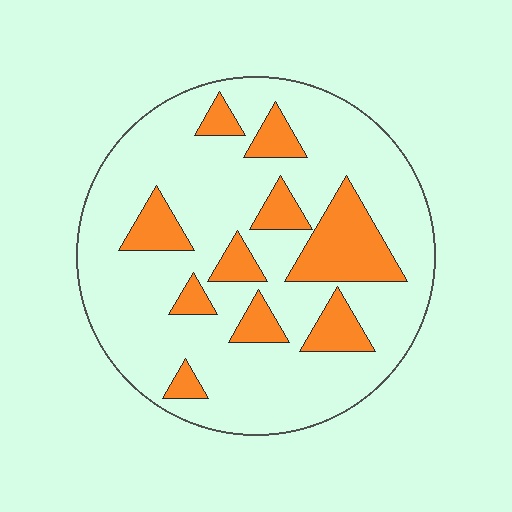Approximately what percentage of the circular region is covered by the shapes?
Approximately 20%.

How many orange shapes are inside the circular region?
10.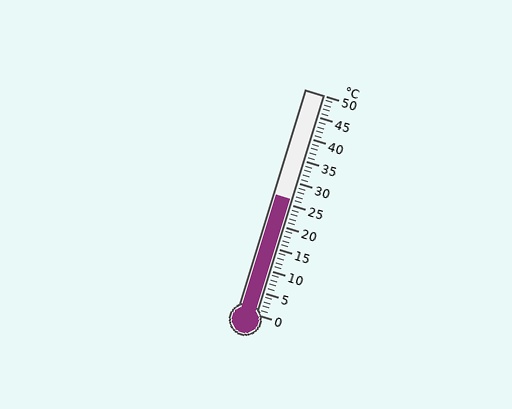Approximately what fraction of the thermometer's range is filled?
The thermometer is filled to approximately 50% of its range.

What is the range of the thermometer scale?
The thermometer scale ranges from 0°C to 50°C.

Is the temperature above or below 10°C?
The temperature is above 10°C.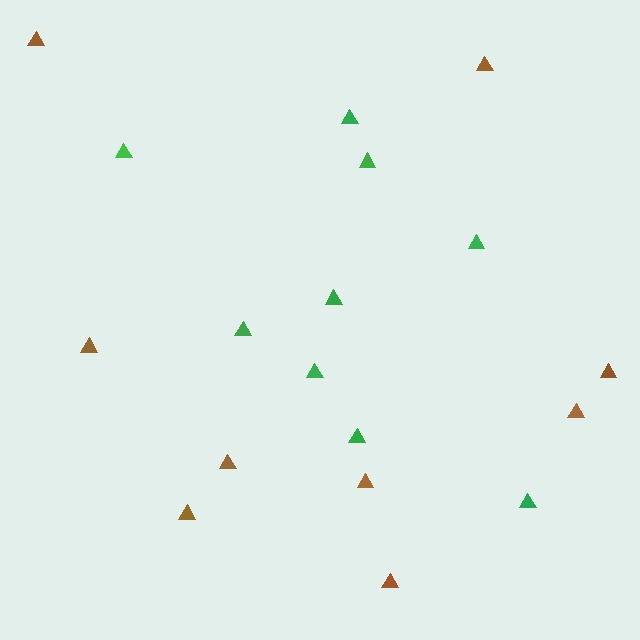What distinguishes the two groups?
There are 2 groups: one group of green triangles (9) and one group of brown triangles (9).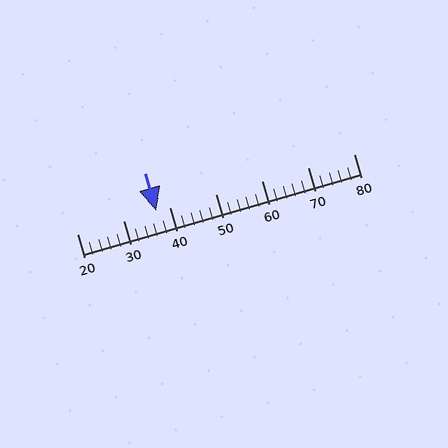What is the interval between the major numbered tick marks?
The major tick marks are spaced 10 units apart.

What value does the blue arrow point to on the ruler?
The blue arrow points to approximately 37.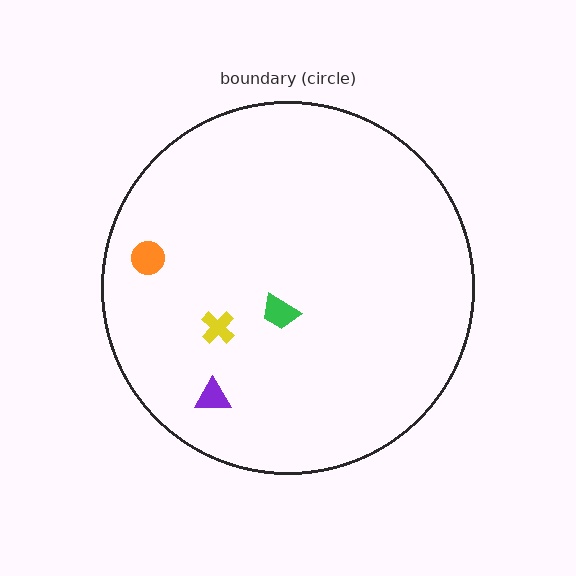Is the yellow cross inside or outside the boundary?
Inside.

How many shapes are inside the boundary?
4 inside, 0 outside.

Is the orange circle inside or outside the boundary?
Inside.